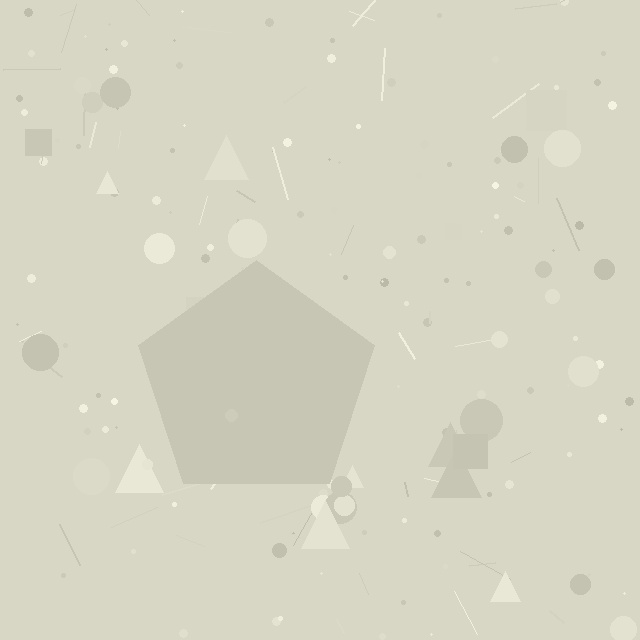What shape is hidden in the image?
A pentagon is hidden in the image.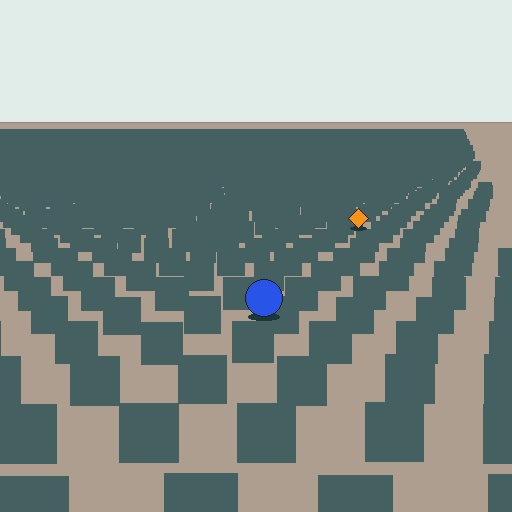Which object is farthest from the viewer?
The orange diamond is farthest from the viewer. It appears smaller and the ground texture around it is denser.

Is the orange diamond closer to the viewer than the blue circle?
No. The blue circle is closer — you can tell from the texture gradient: the ground texture is coarser near it.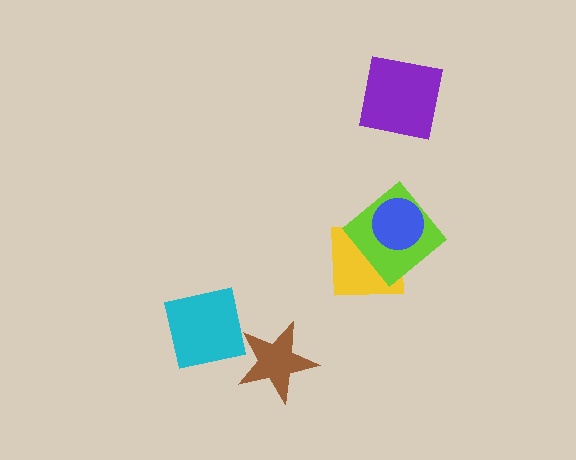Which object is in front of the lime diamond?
The blue circle is in front of the lime diamond.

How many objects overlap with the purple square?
0 objects overlap with the purple square.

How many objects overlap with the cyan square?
1 object overlaps with the cyan square.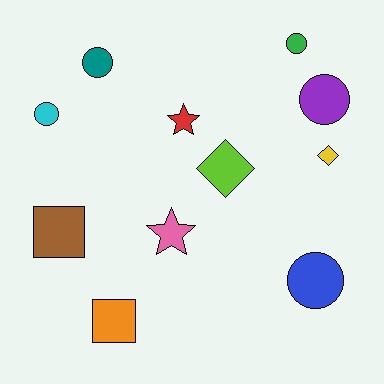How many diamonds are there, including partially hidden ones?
There are 2 diamonds.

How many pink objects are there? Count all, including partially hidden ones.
There is 1 pink object.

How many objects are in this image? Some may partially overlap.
There are 11 objects.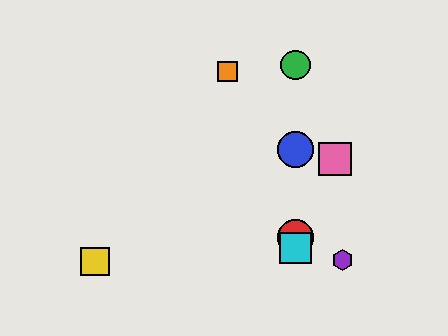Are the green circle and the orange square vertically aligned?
No, the green circle is at x≈296 and the orange square is at x≈227.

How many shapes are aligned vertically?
4 shapes (the red circle, the blue circle, the green circle, the cyan square) are aligned vertically.